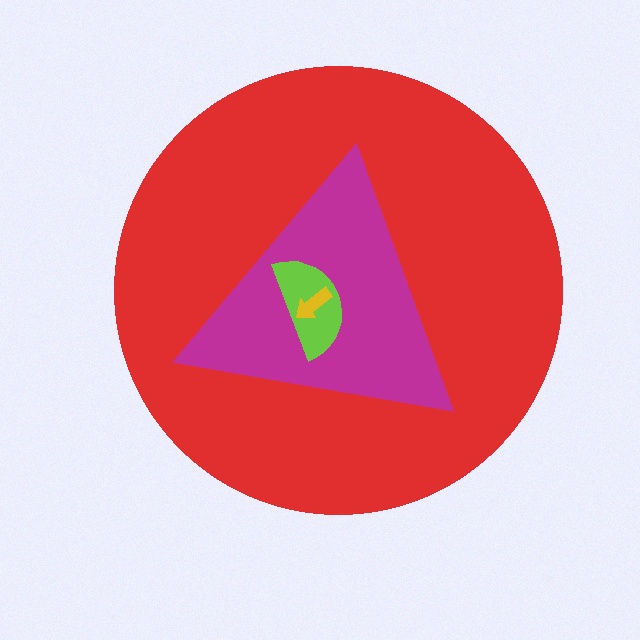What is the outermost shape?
The red circle.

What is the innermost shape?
The yellow arrow.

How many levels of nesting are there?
4.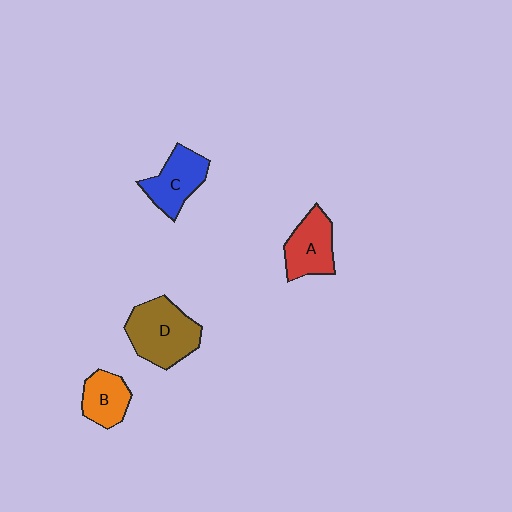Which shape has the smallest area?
Shape B (orange).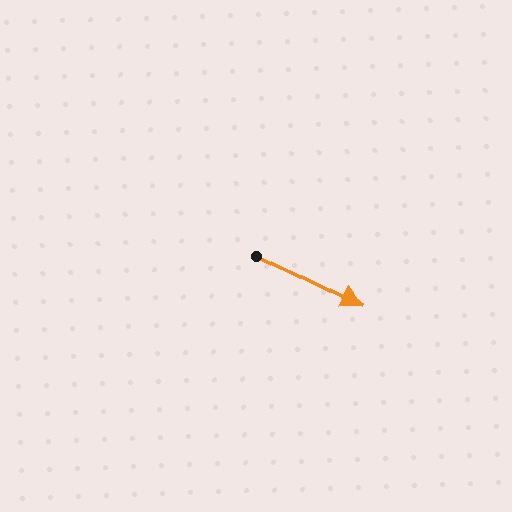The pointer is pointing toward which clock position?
Roughly 4 o'clock.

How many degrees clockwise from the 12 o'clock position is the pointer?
Approximately 117 degrees.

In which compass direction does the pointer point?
Southeast.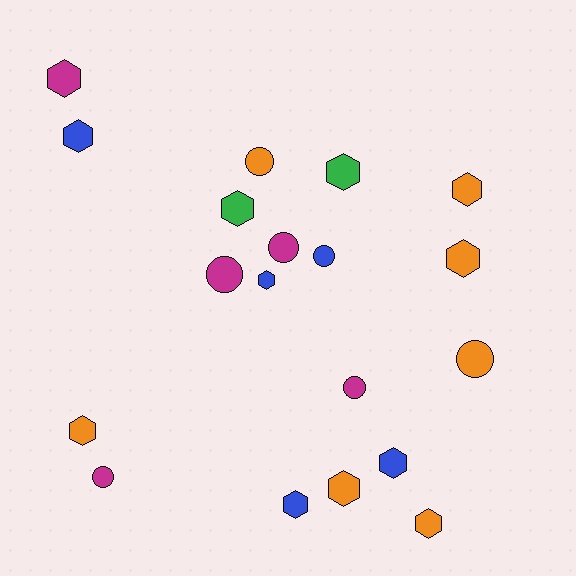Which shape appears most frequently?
Hexagon, with 12 objects.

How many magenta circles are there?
There are 4 magenta circles.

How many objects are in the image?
There are 19 objects.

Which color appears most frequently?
Orange, with 7 objects.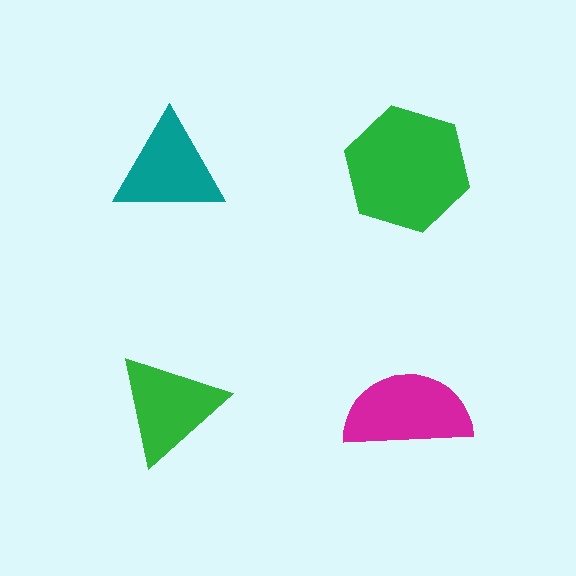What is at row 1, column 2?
A green hexagon.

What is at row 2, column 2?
A magenta semicircle.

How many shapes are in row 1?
2 shapes.